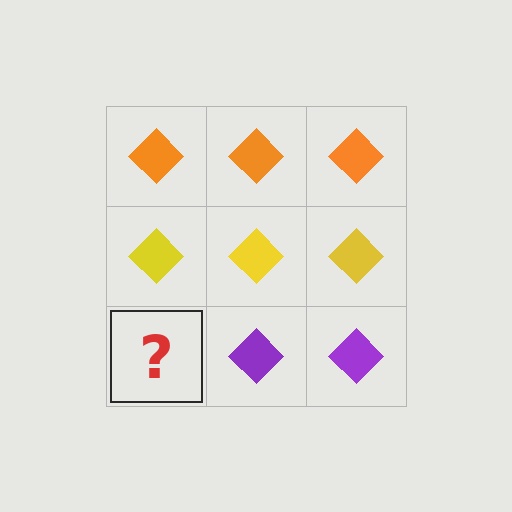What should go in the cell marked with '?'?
The missing cell should contain a purple diamond.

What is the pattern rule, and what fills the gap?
The rule is that each row has a consistent color. The gap should be filled with a purple diamond.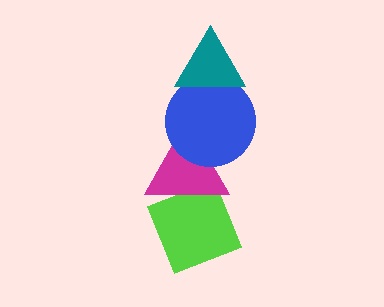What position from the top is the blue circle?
The blue circle is 2nd from the top.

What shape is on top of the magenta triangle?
The blue circle is on top of the magenta triangle.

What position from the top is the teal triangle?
The teal triangle is 1st from the top.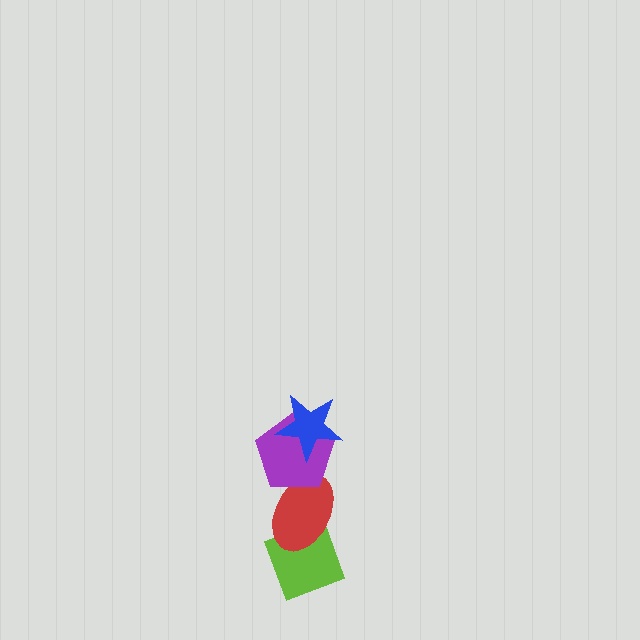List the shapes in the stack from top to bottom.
From top to bottom: the blue star, the purple pentagon, the red ellipse, the lime diamond.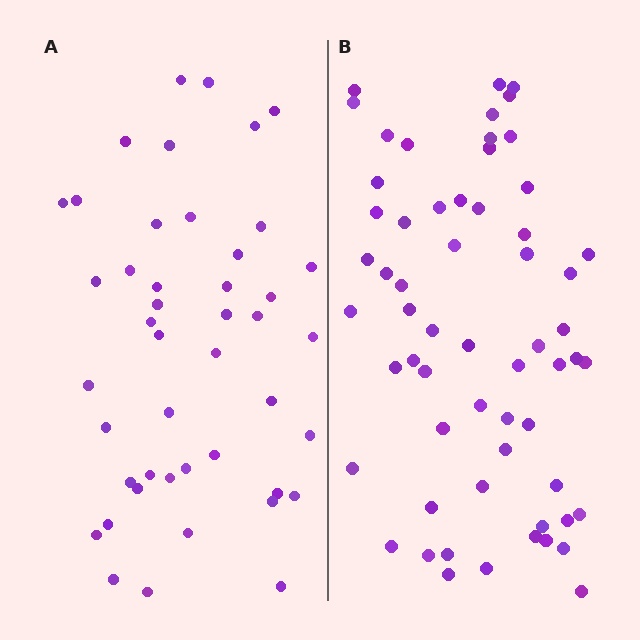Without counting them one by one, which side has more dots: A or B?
Region B (the right region) has more dots.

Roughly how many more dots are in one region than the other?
Region B has approximately 15 more dots than region A.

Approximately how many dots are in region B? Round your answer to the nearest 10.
About 60 dots.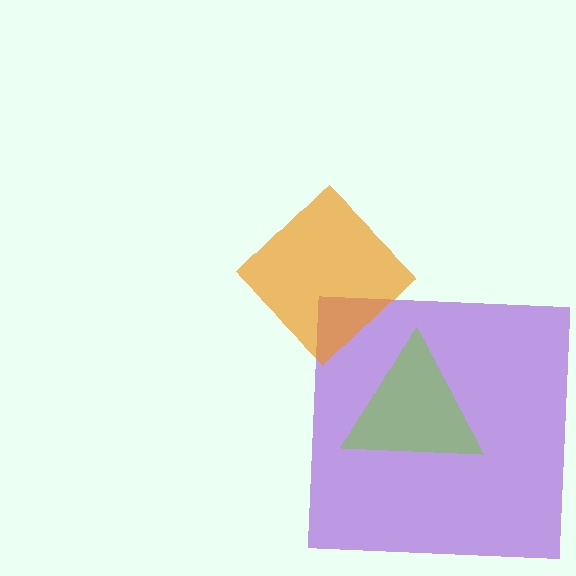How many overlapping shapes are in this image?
There are 3 overlapping shapes in the image.